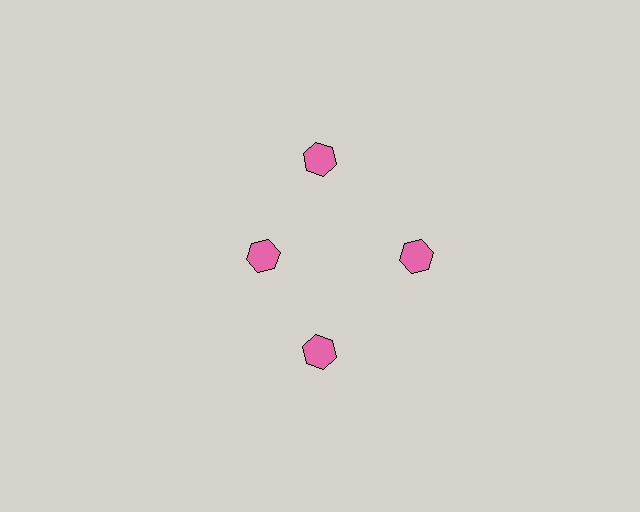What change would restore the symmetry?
The symmetry would be restored by moving it outward, back onto the ring so that all 4 hexagons sit at equal angles and equal distance from the center.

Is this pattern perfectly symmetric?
No. The 4 pink hexagons are arranged in a ring, but one element near the 9 o'clock position is pulled inward toward the center, breaking the 4-fold rotational symmetry.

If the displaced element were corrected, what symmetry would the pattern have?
It would have 4-fold rotational symmetry — the pattern would map onto itself every 90 degrees.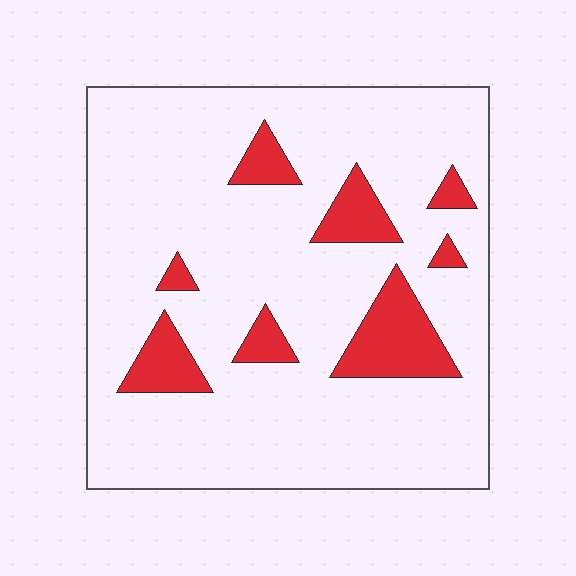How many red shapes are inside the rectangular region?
8.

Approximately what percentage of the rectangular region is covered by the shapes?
Approximately 15%.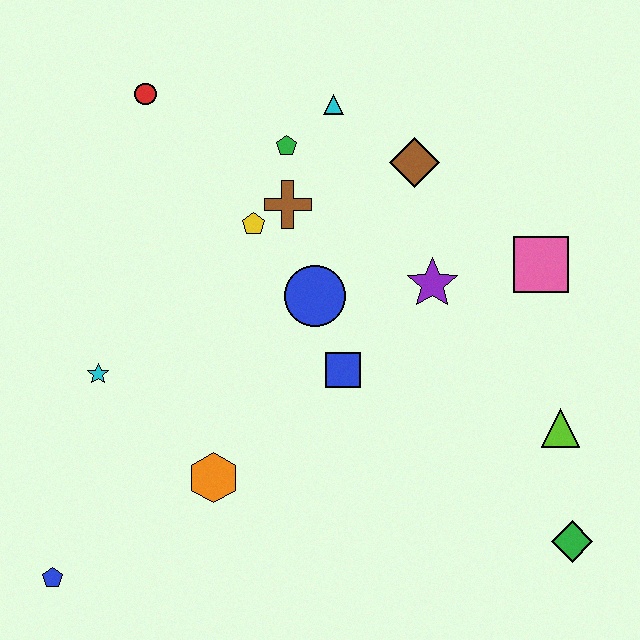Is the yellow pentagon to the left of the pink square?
Yes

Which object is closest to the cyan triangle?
The green pentagon is closest to the cyan triangle.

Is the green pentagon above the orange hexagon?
Yes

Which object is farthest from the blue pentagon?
The pink square is farthest from the blue pentagon.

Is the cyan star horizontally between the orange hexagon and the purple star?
No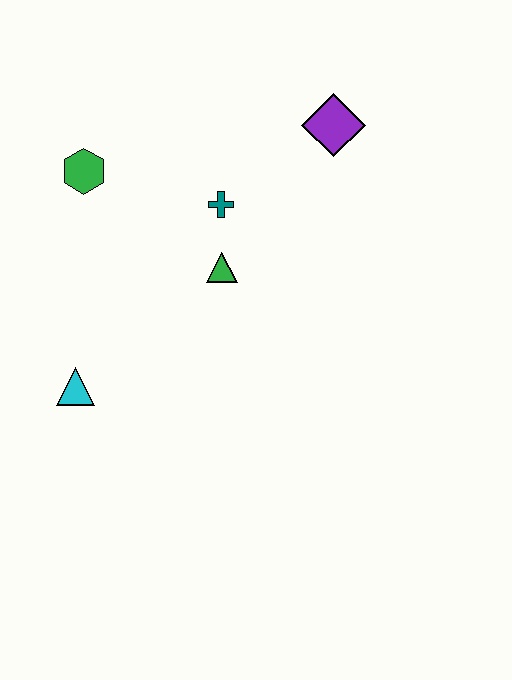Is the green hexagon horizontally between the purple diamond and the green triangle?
No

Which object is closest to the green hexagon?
The teal cross is closest to the green hexagon.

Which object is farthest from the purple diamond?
The cyan triangle is farthest from the purple diamond.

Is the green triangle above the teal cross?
No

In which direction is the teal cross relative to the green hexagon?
The teal cross is to the right of the green hexagon.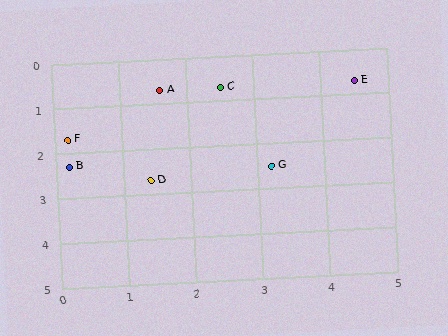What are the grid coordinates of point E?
Point E is at approximately (4.5, 0.7).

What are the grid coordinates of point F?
Point F is at approximately (0.2, 1.7).